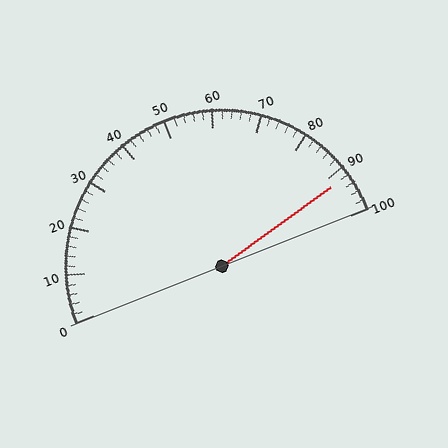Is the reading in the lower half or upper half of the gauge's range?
The reading is in the upper half of the range (0 to 100).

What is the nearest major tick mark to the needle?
The nearest major tick mark is 90.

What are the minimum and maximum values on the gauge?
The gauge ranges from 0 to 100.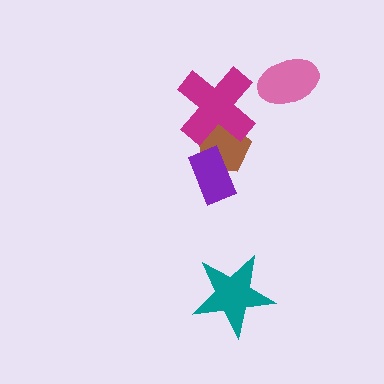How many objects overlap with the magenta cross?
1 object overlaps with the magenta cross.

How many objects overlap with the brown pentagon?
2 objects overlap with the brown pentagon.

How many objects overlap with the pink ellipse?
0 objects overlap with the pink ellipse.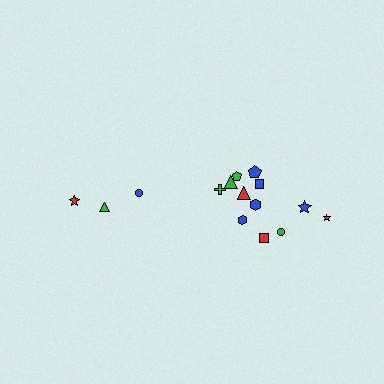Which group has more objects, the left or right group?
The right group.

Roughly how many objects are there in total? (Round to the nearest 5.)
Roughly 15 objects in total.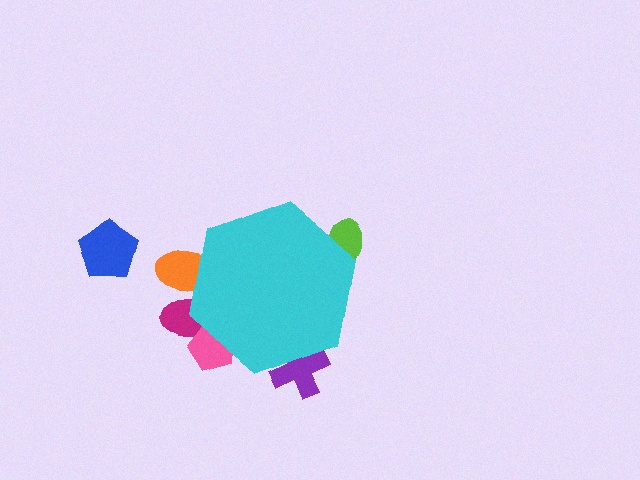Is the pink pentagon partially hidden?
Yes, the pink pentagon is partially hidden behind the cyan hexagon.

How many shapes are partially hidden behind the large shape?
5 shapes are partially hidden.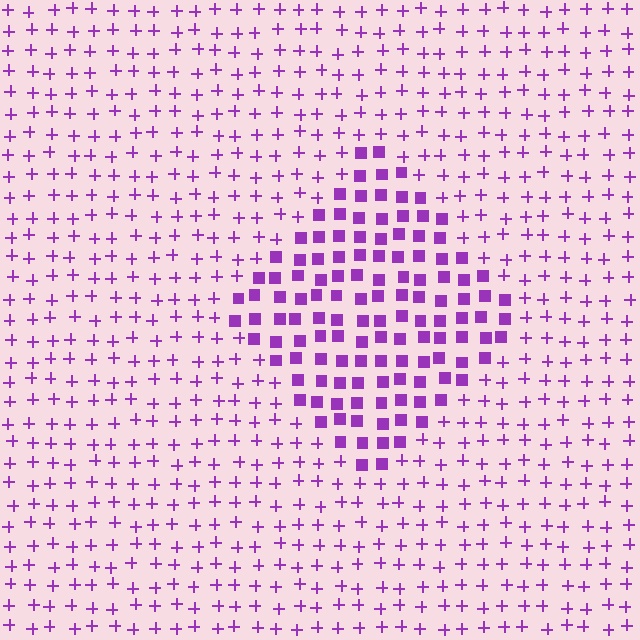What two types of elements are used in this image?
The image uses squares inside the diamond region and plus signs outside it.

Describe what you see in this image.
The image is filled with small purple elements arranged in a uniform grid. A diamond-shaped region contains squares, while the surrounding area contains plus signs. The boundary is defined purely by the change in element shape.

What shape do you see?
I see a diamond.